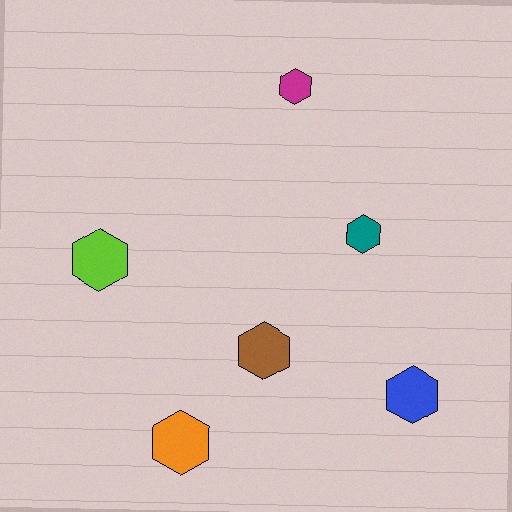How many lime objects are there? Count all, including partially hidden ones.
There is 1 lime object.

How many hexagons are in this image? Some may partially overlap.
There are 6 hexagons.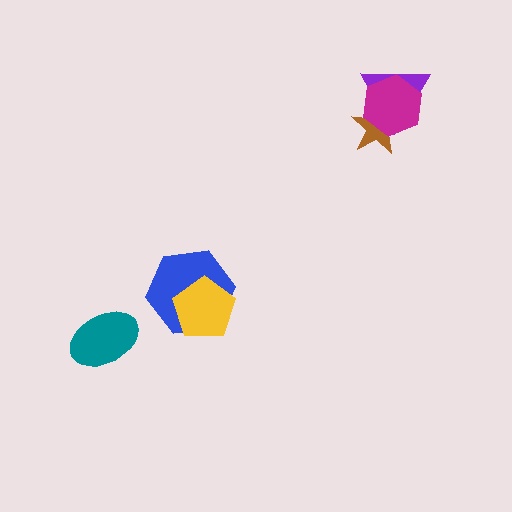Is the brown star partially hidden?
Yes, it is partially covered by another shape.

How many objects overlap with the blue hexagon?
1 object overlaps with the blue hexagon.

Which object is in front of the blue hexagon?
The yellow pentagon is in front of the blue hexagon.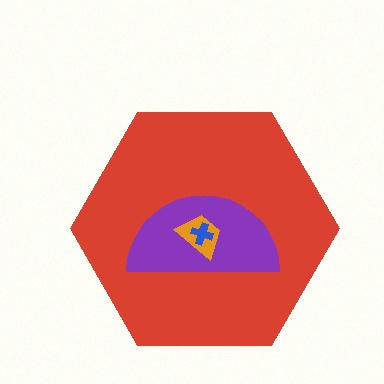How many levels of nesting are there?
4.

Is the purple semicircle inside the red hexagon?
Yes.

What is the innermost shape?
The blue cross.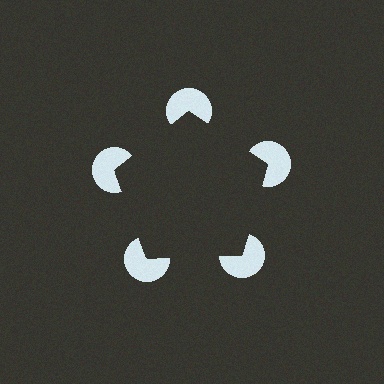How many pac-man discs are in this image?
There are 5 — one at each vertex of the illusory pentagon.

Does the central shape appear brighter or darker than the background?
It typically appears slightly darker than the background, even though no actual brightness change is drawn.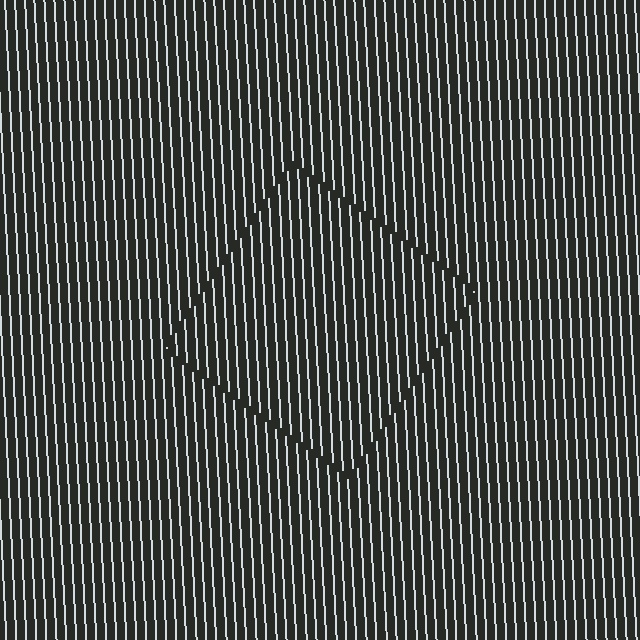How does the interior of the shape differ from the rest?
The interior of the shape contains the same grating, shifted by half a period — the contour is defined by the phase discontinuity where line-ends from the inner and outer gratings abut.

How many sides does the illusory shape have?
4 sides — the line-ends trace a square.